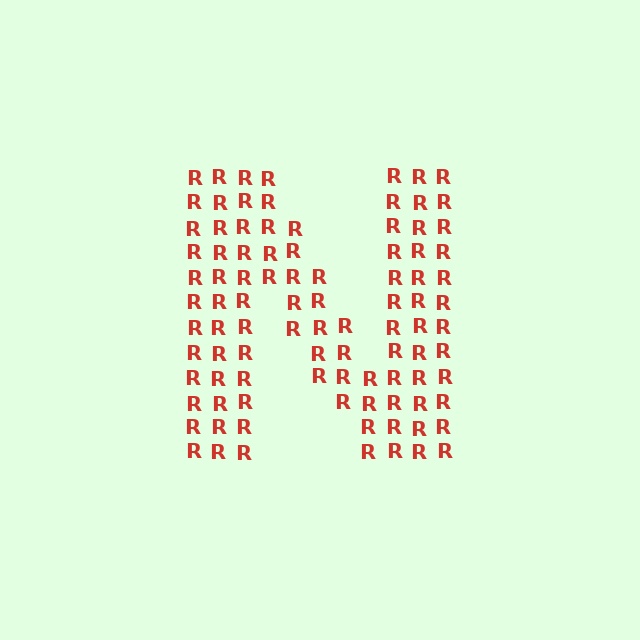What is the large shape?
The large shape is the letter N.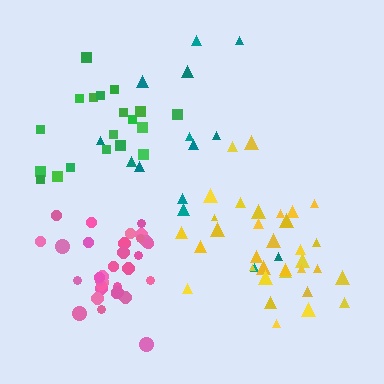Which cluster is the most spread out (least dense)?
Teal.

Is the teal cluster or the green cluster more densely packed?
Green.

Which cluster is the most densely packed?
Pink.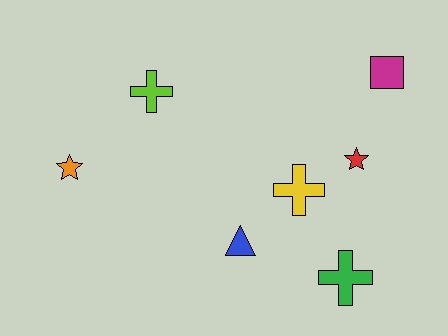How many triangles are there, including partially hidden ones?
There is 1 triangle.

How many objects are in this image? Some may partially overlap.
There are 7 objects.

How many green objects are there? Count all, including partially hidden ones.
There is 1 green object.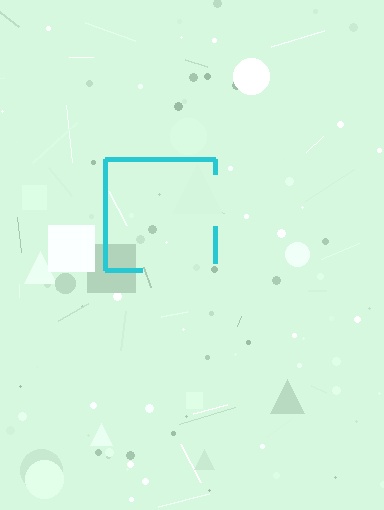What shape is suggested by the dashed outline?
The dashed outline suggests a square.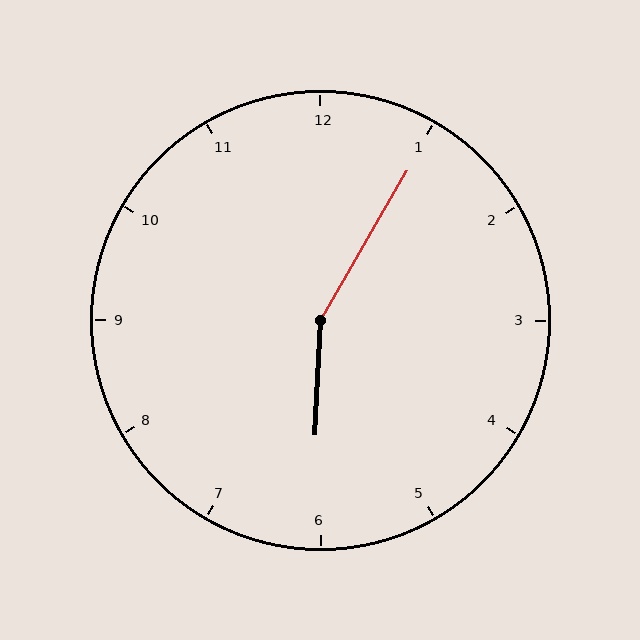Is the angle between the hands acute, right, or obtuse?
It is obtuse.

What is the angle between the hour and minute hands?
Approximately 152 degrees.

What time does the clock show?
6:05.